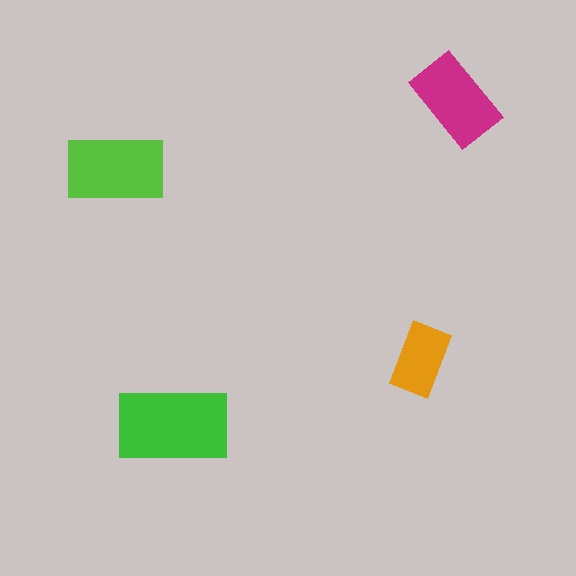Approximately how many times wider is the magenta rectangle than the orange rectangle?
About 1.5 times wider.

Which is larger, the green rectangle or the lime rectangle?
The green one.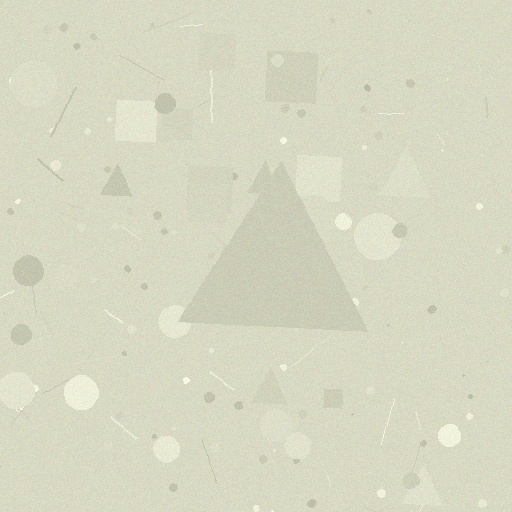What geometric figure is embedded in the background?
A triangle is embedded in the background.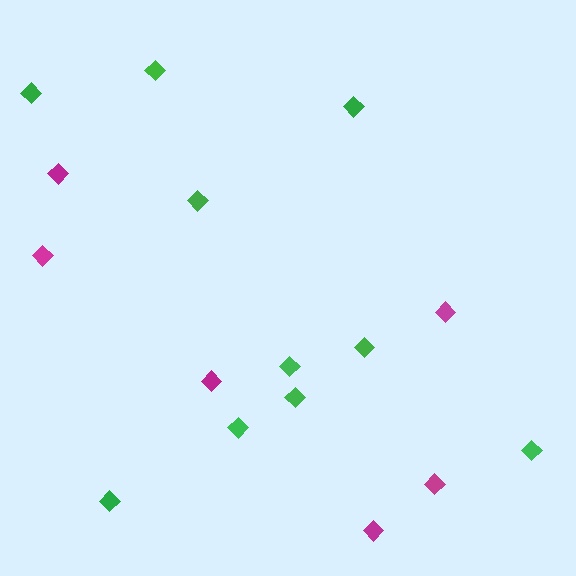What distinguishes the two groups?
There are 2 groups: one group of green diamonds (10) and one group of magenta diamonds (6).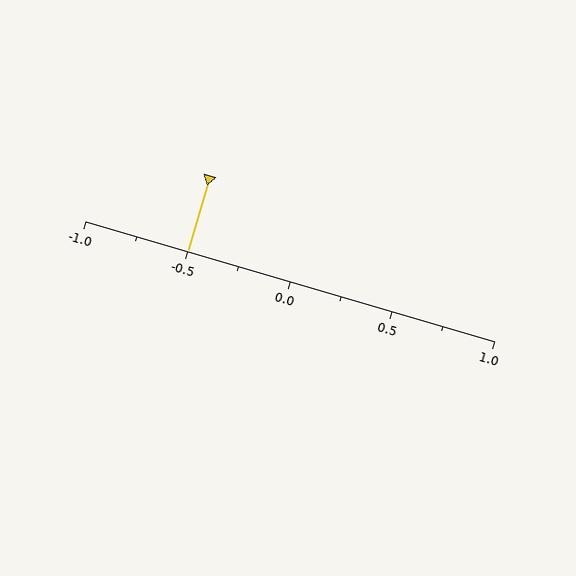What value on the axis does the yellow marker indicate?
The marker indicates approximately -0.5.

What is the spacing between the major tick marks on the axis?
The major ticks are spaced 0.5 apart.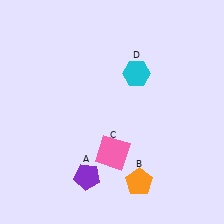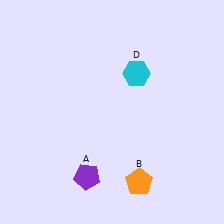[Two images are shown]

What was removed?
The pink square (C) was removed in Image 2.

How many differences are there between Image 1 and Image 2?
There is 1 difference between the two images.